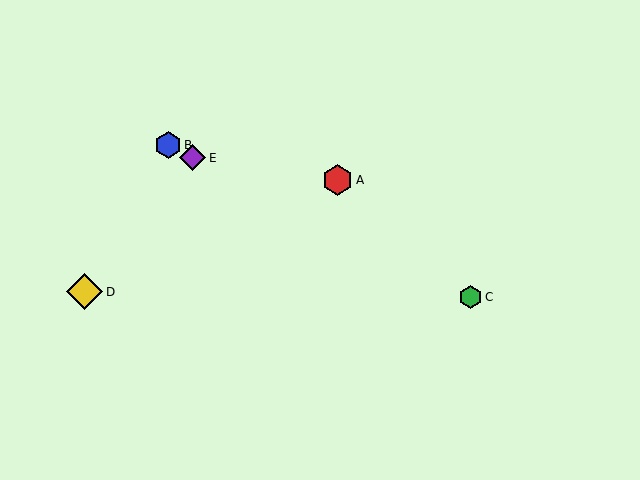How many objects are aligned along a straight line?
3 objects (B, C, E) are aligned along a straight line.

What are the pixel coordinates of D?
Object D is at (85, 292).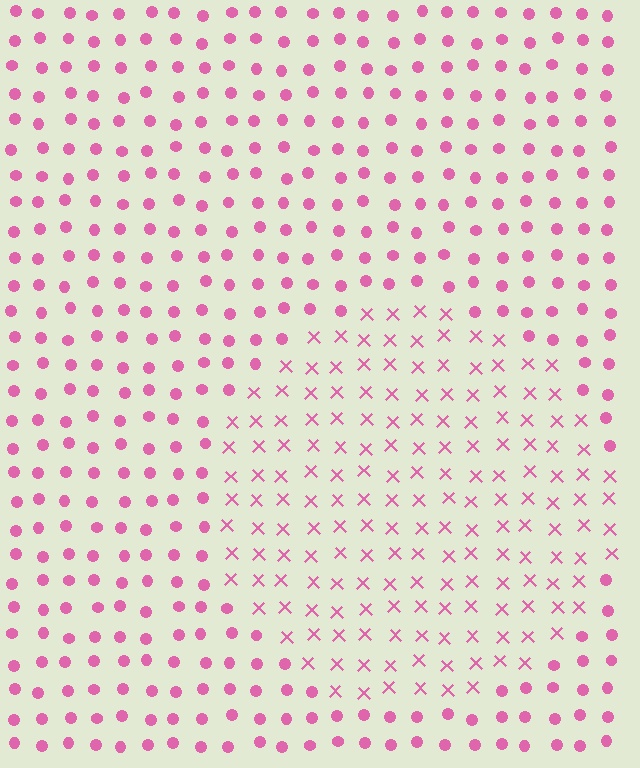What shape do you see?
I see a circle.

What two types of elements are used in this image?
The image uses X marks inside the circle region and circles outside it.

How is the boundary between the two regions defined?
The boundary is defined by a change in element shape: X marks inside vs. circles outside. All elements share the same color and spacing.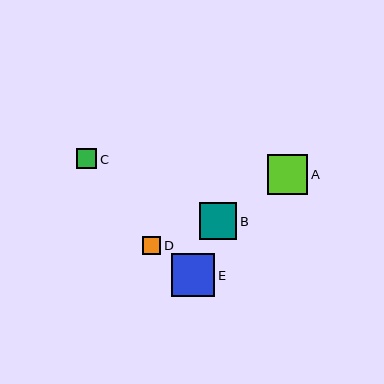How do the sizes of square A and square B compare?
Square A and square B are approximately the same size.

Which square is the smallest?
Square D is the smallest with a size of approximately 18 pixels.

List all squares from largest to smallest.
From largest to smallest: E, A, B, C, D.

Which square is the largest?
Square E is the largest with a size of approximately 43 pixels.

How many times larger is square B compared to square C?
Square B is approximately 1.8 times the size of square C.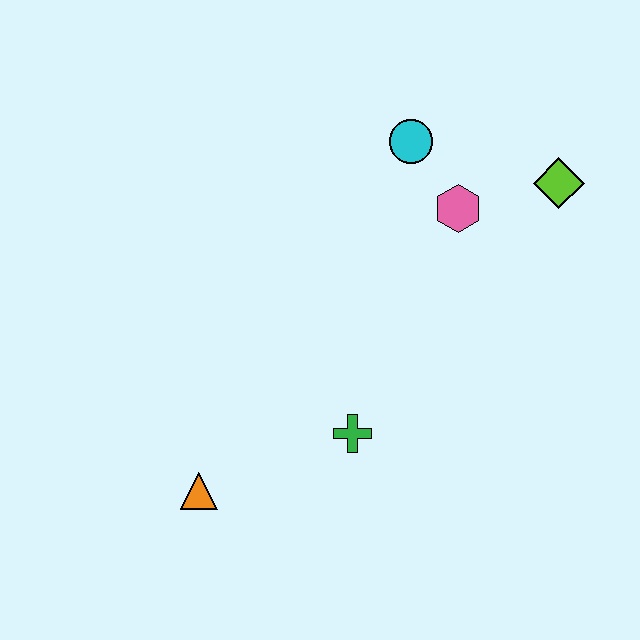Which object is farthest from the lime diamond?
The orange triangle is farthest from the lime diamond.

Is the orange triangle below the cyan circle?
Yes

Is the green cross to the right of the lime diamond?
No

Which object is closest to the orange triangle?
The green cross is closest to the orange triangle.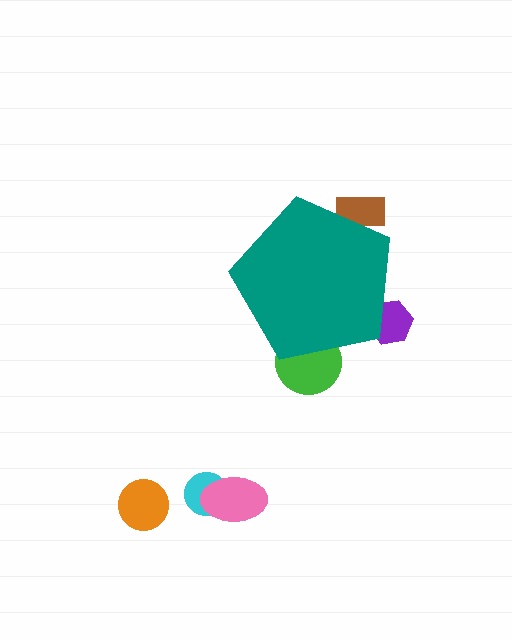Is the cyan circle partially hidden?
No, the cyan circle is fully visible.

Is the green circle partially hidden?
Yes, the green circle is partially hidden behind the teal pentagon.